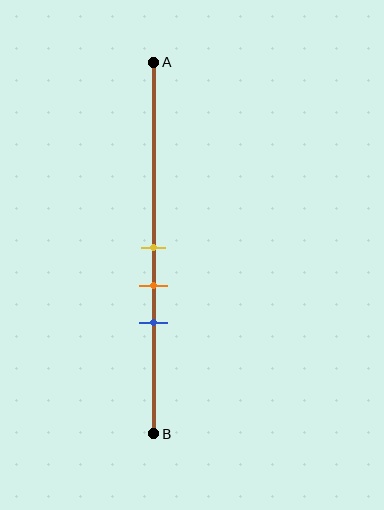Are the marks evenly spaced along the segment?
Yes, the marks are approximately evenly spaced.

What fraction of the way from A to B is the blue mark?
The blue mark is approximately 70% (0.7) of the way from A to B.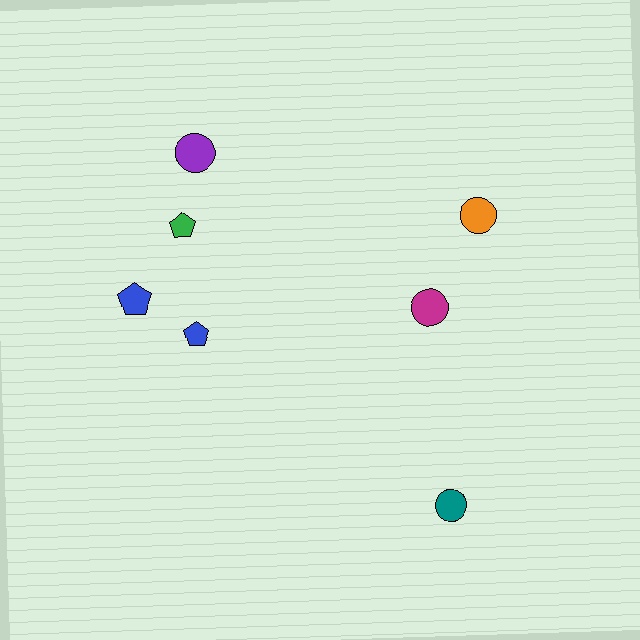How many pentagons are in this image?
There are 3 pentagons.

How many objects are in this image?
There are 7 objects.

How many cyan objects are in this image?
There are no cyan objects.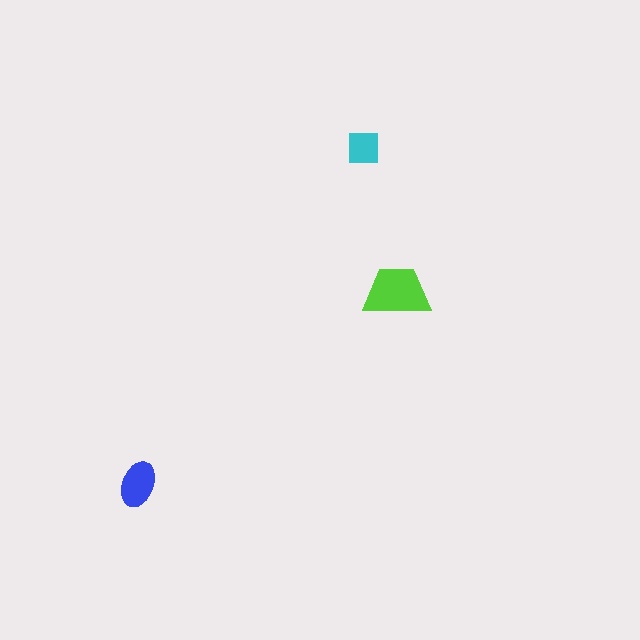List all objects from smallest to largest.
The cyan square, the blue ellipse, the lime trapezoid.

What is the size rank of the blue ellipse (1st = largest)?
2nd.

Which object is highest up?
The cyan square is topmost.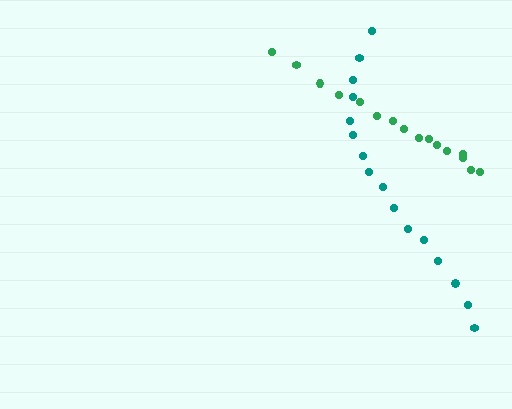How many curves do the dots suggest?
There are 2 distinct paths.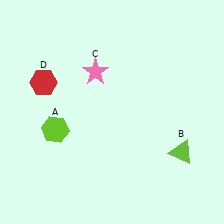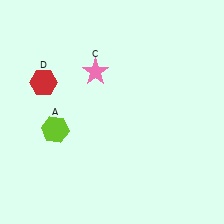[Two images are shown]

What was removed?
The lime triangle (B) was removed in Image 2.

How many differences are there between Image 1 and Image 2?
There is 1 difference between the two images.